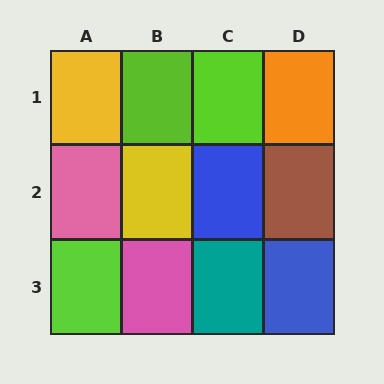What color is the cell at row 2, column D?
Brown.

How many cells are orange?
1 cell is orange.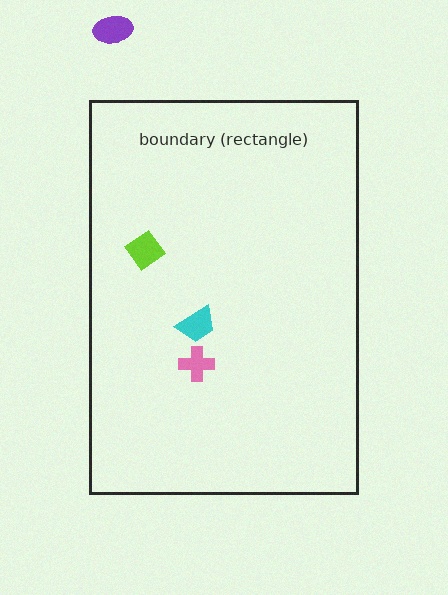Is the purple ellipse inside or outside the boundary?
Outside.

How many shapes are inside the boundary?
3 inside, 1 outside.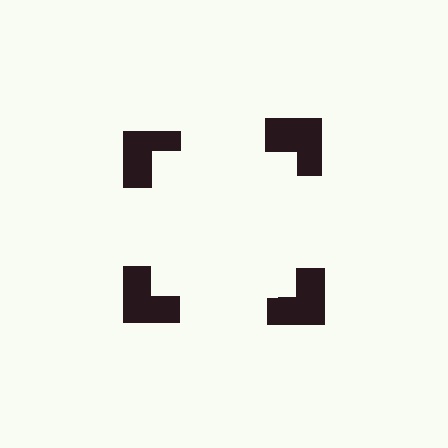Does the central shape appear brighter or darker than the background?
It typically appears slightly brighter than the background, even though no actual brightness change is drawn.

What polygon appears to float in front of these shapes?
An illusory square — its edges are inferred from the aligned wedge cuts in the notched squares, not physically drawn.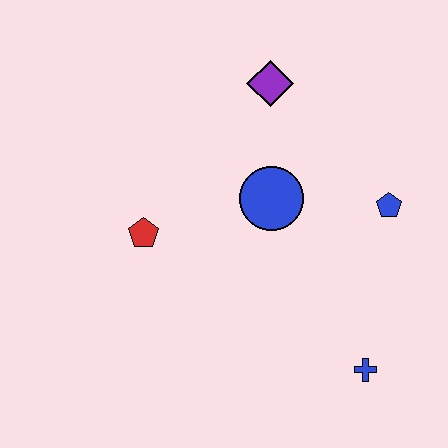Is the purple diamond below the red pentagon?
No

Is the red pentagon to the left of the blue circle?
Yes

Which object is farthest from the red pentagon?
The blue cross is farthest from the red pentagon.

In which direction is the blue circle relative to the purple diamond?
The blue circle is below the purple diamond.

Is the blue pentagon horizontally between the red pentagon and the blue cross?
No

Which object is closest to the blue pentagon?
The blue circle is closest to the blue pentagon.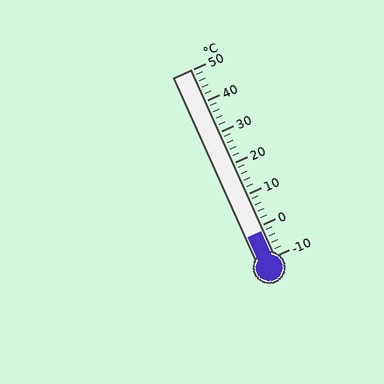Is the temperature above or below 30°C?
The temperature is below 30°C.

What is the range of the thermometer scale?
The thermometer scale ranges from -10°C to 50°C.